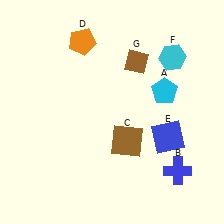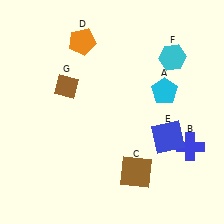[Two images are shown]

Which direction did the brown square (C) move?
The brown square (C) moved down.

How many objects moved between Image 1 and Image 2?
3 objects moved between the two images.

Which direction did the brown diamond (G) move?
The brown diamond (G) moved left.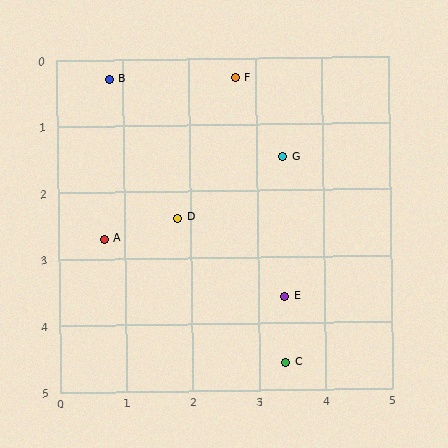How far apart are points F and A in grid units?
Points F and A are about 3.1 grid units apart.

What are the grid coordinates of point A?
Point A is at approximately (0.7, 2.7).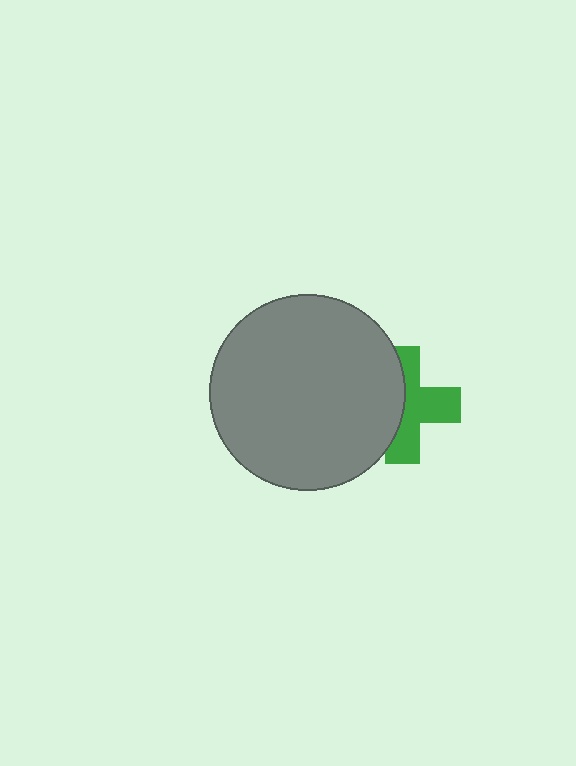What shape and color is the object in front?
The object in front is a gray circle.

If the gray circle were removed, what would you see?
You would see the complete green cross.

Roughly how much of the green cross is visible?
About half of it is visible (roughly 56%).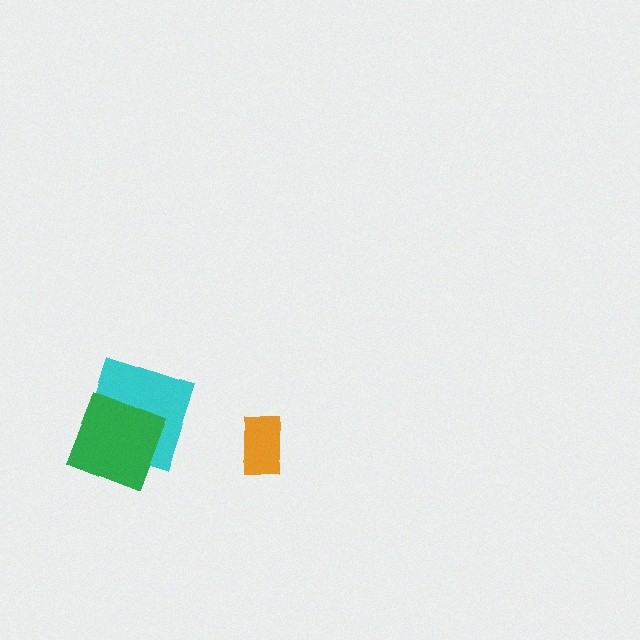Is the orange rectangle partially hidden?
No, no other shape covers it.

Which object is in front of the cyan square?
The green square is in front of the cyan square.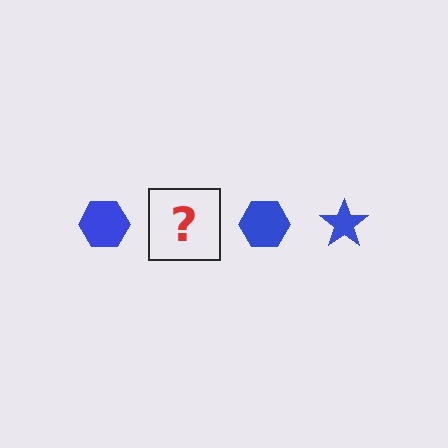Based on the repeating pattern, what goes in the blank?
The blank should be a blue star.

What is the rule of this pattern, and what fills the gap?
The rule is that the pattern cycles through hexagon, star shapes in blue. The gap should be filled with a blue star.